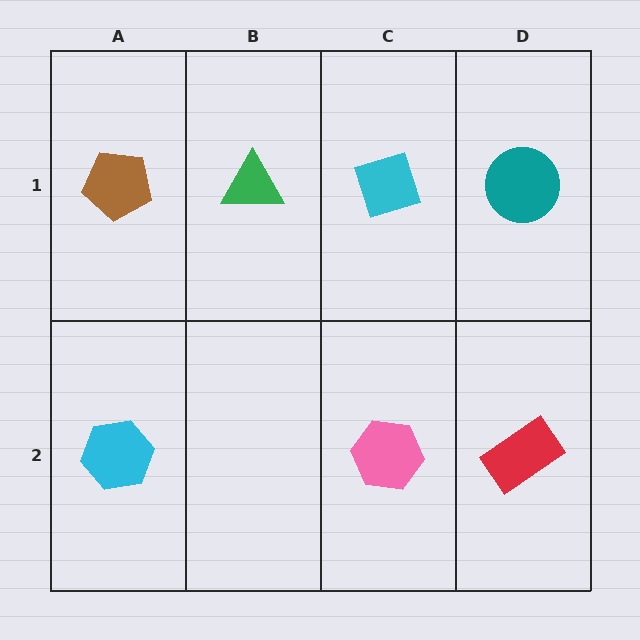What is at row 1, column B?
A green triangle.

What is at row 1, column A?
A brown pentagon.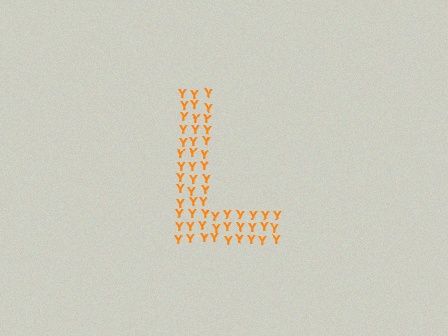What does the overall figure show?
The overall figure shows the letter L.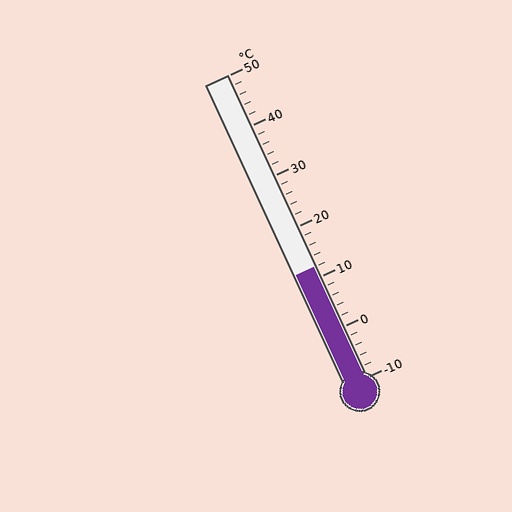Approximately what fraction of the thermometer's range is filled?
The thermometer is filled to approximately 35% of its range.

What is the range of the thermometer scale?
The thermometer scale ranges from -10°C to 50°C.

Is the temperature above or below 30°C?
The temperature is below 30°C.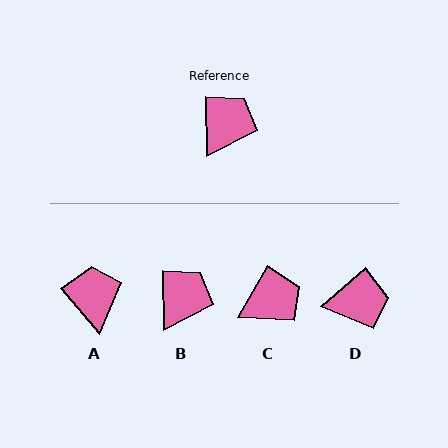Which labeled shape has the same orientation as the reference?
B.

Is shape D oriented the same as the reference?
No, it is off by about 49 degrees.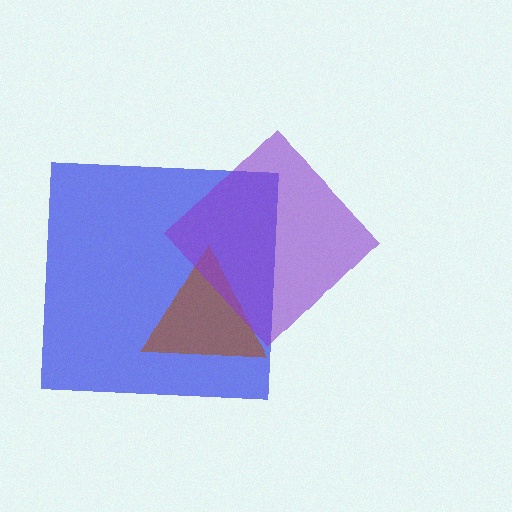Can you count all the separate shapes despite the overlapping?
Yes, there are 3 separate shapes.